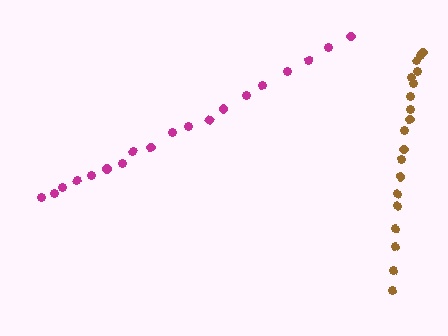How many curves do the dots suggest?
There are 2 distinct paths.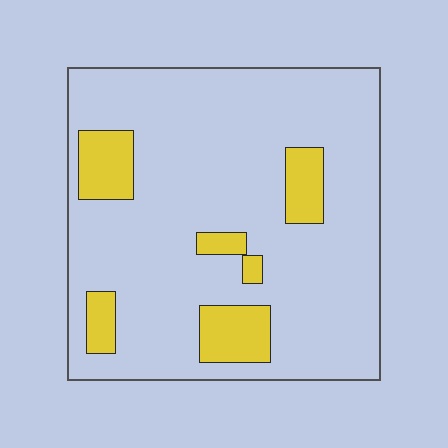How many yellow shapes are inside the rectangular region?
6.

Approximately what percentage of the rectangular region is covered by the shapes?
Approximately 15%.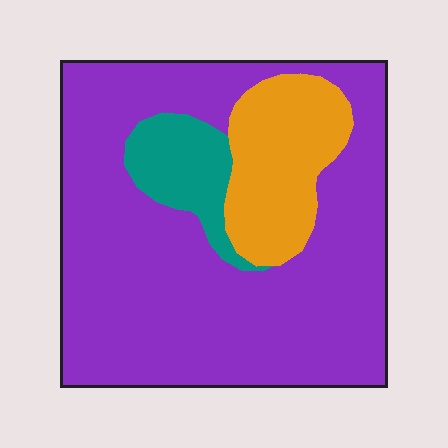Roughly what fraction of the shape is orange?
Orange takes up less than a sixth of the shape.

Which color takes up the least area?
Teal, at roughly 10%.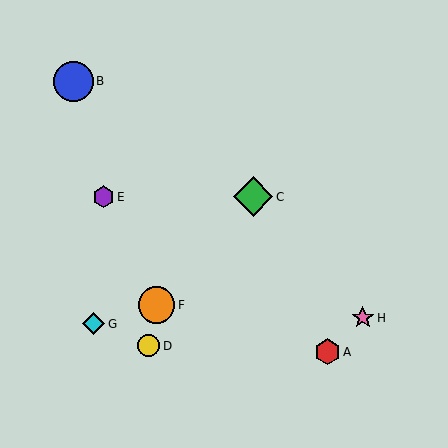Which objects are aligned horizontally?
Objects C, E are aligned horizontally.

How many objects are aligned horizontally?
2 objects (C, E) are aligned horizontally.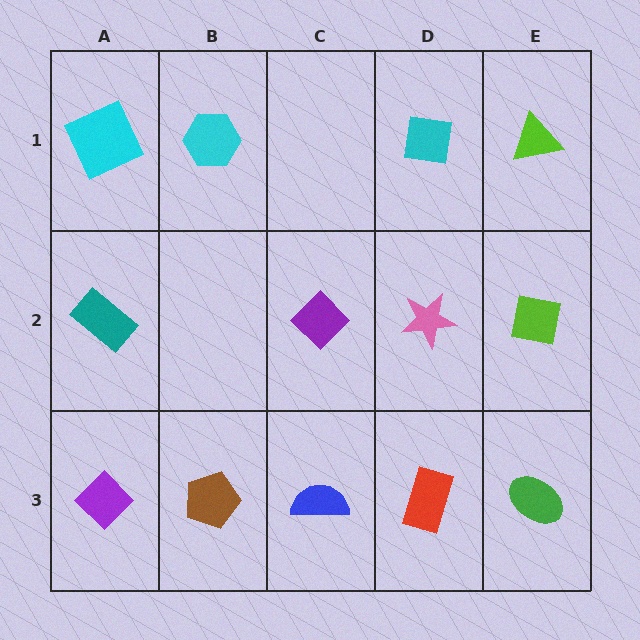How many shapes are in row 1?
4 shapes.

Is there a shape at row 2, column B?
No, that cell is empty.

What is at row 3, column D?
A red rectangle.